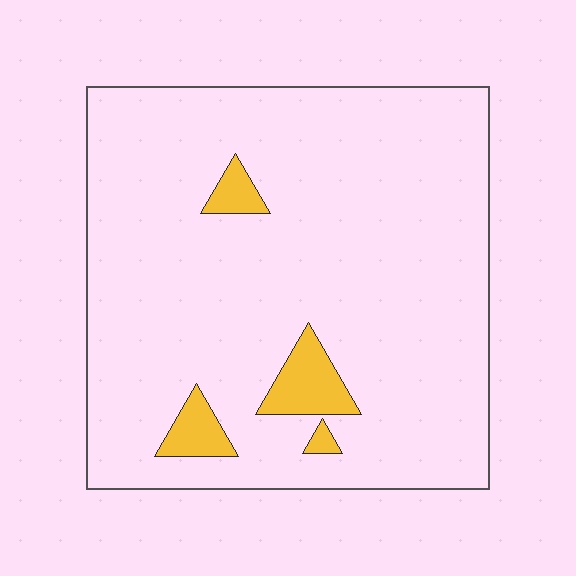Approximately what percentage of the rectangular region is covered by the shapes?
Approximately 5%.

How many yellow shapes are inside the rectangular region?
4.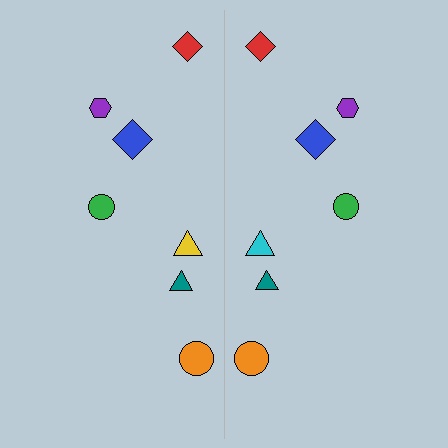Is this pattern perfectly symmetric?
No, the pattern is not perfectly symmetric. The cyan triangle on the right side breaks the symmetry — its mirror counterpart is yellow.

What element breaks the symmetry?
The cyan triangle on the right side breaks the symmetry — its mirror counterpart is yellow.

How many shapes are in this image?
There are 14 shapes in this image.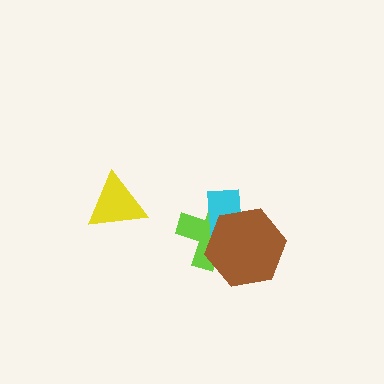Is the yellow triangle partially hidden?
No, no other shape covers it.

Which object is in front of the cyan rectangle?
The brown hexagon is in front of the cyan rectangle.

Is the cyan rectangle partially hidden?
Yes, it is partially covered by another shape.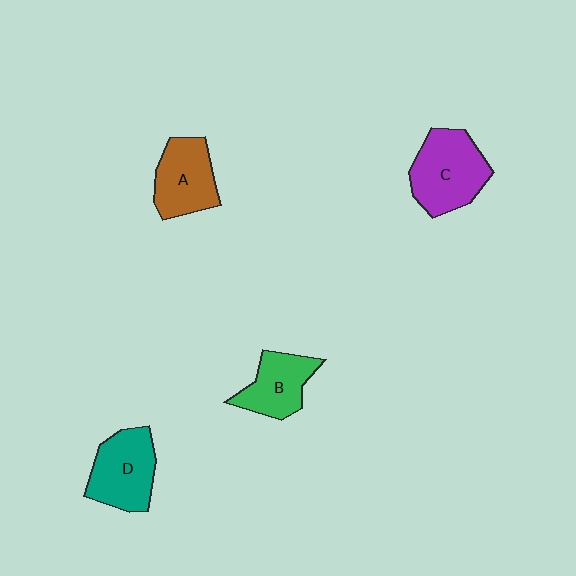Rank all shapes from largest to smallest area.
From largest to smallest: C (purple), D (teal), A (brown), B (green).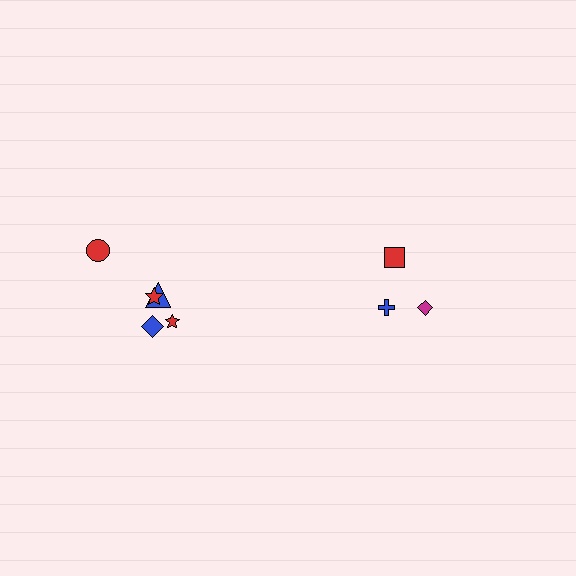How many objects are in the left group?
There are 5 objects.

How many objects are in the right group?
There are 3 objects.